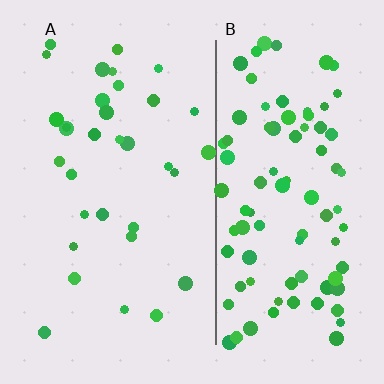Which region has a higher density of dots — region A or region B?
B (the right).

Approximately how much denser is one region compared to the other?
Approximately 2.8× — region B over region A.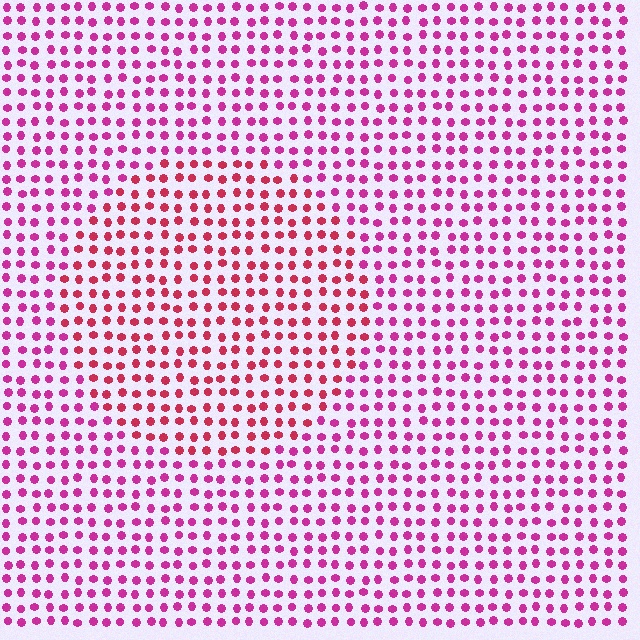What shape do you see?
I see a circle.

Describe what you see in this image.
The image is filled with small magenta elements in a uniform arrangement. A circle-shaped region is visible where the elements are tinted to a slightly different hue, forming a subtle color boundary.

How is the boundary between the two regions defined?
The boundary is defined purely by a slight shift in hue (about 28 degrees). Spacing, size, and orientation are identical on both sides.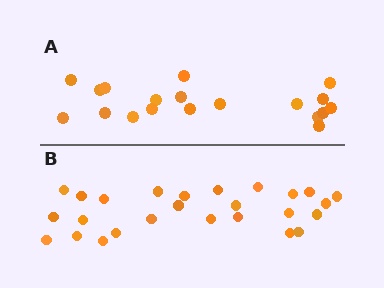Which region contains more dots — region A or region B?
Region B (the bottom region) has more dots.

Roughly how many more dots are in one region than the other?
Region B has roughly 8 or so more dots than region A.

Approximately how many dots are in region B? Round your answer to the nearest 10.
About 30 dots. (The exact count is 26, which rounds to 30.)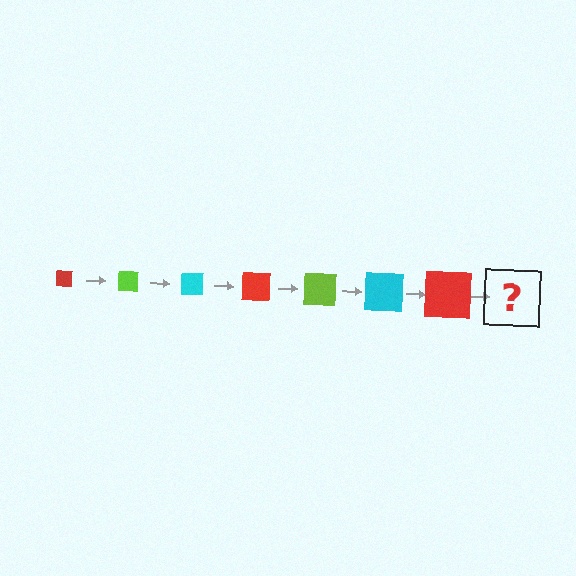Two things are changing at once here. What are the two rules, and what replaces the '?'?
The two rules are that the square grows larger each step and the color cycles through red, lime, and cyan. The '?' should be a lime square, larger than the previous one.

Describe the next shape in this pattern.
It should be a lime square, larger than the previous one.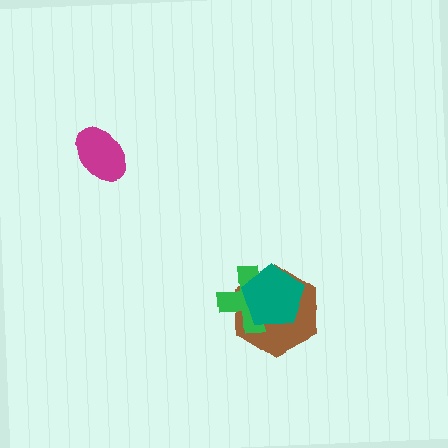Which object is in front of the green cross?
The teal pentagon is in front of the green cross.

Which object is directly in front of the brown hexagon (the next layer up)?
The green cross is directly in front of the brown hexagon.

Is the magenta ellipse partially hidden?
No, no other shape covers it.